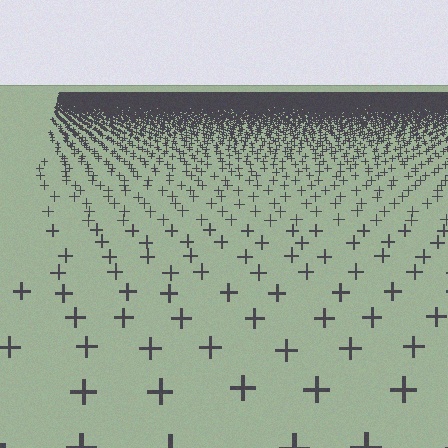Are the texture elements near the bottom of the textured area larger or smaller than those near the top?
Larger. Near the bottom, elements are closer to the viewer and appear at a bigger on-screen size.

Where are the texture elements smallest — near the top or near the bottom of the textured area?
Near the top.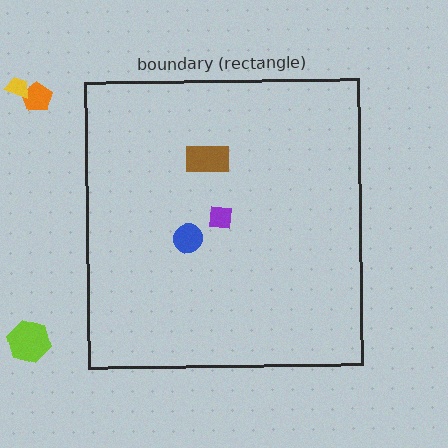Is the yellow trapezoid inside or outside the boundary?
Outside.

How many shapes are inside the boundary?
3 inside, 3 outside.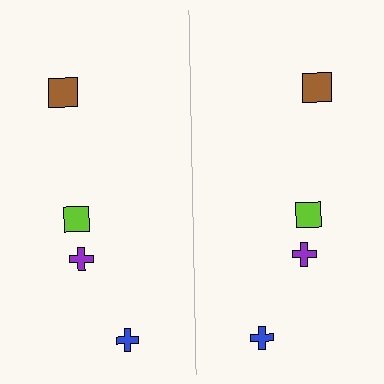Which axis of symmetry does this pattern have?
The pattern has a vertical axis of symmetry running through the center of the image.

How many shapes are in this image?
There are 8 shapes in this image.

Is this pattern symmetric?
Yes, this pattern has bilateral (reflection) symmetry.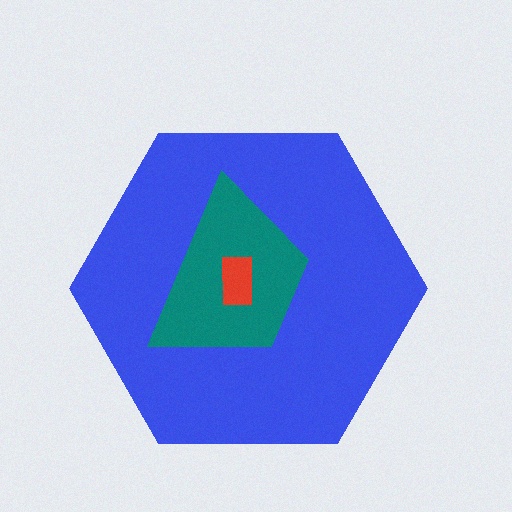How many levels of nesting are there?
3.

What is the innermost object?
The red rectangle.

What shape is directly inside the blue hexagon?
The teal trapezoid.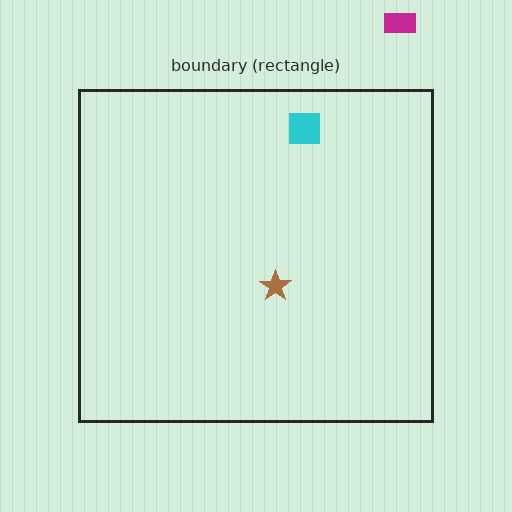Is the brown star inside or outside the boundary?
Inside.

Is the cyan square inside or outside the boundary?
Inside.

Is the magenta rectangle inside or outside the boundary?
Outside.